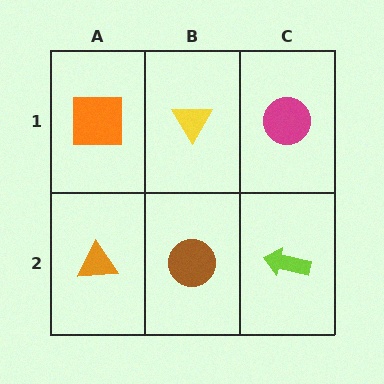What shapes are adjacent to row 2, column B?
A yellow triangle (row 1, column B), an orange triangle (row 2, column A), a lime arrow (row 2, column C).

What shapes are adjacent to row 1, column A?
An orange triangle (row 2, column A), a yellow triangle (row 1, column B).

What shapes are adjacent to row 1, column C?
A lime arrow (row 2, column C), a yellow triangle (row 1, column B).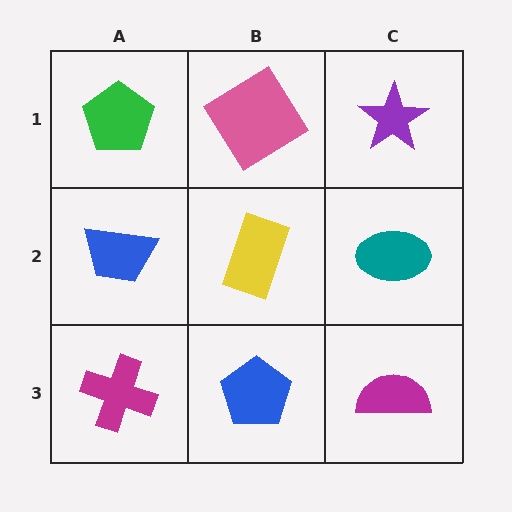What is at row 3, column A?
A magenta cross.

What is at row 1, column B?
A pink diamond.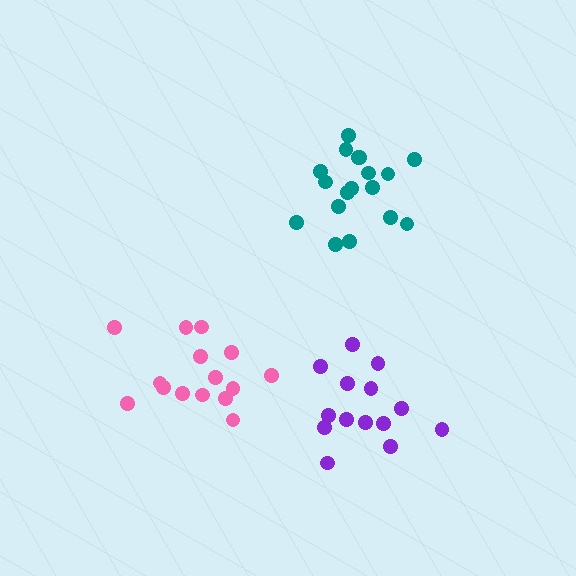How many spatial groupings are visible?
There are 3 spatial groupings.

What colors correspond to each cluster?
The clusters are colored: pink, purple, teal.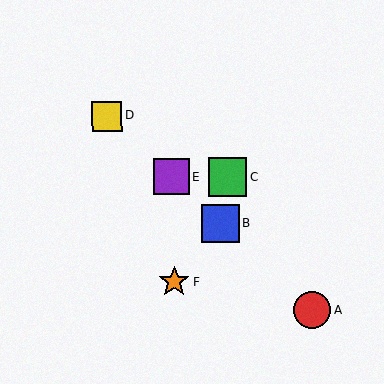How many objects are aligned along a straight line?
4 objects (A, B, D, E) are aligned along a straight line.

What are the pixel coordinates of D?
Object D is at (107, 116).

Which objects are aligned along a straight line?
Objects A, B, D, E are aligned along a straight line.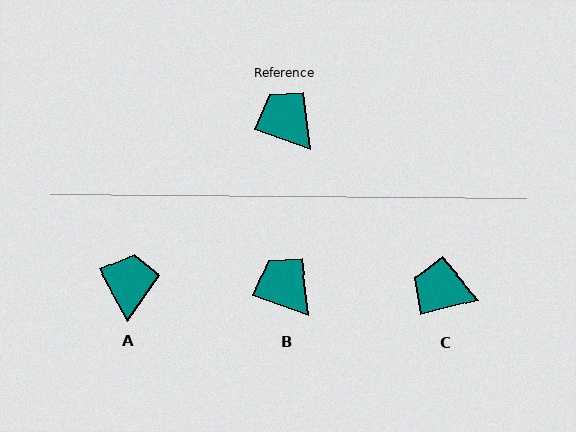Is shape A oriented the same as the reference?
No, it is off by about 42 degrees.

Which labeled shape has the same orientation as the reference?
B.